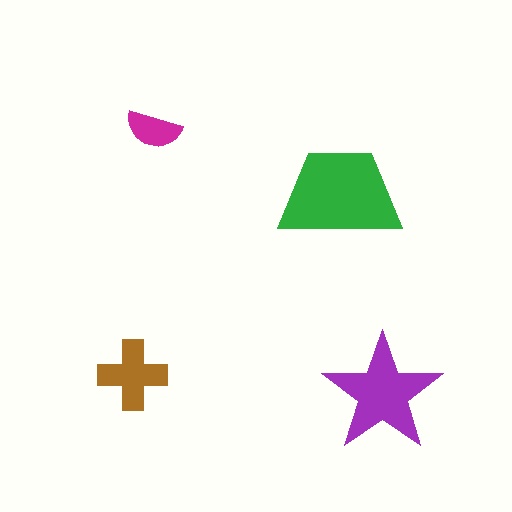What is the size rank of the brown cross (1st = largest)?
3rd.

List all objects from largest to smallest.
The green trapezoid, the purple star, the brown cross, the magenta semicircle.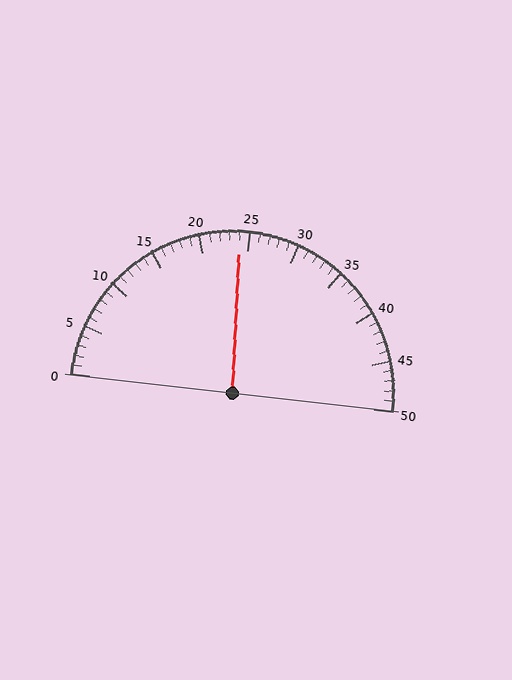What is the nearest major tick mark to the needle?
The nearest major tick mark is 25.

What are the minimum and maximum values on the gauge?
The gauge ranges from 0 to 50.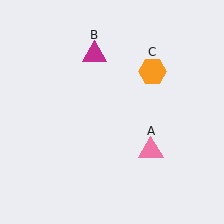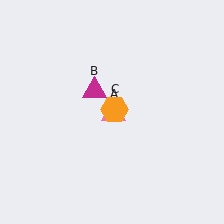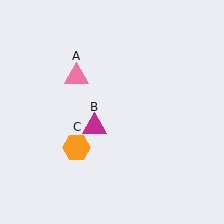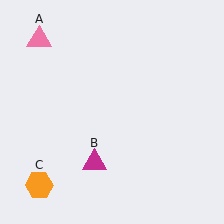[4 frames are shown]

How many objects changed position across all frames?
3 objects changed position: pink triangle (object A), magenta triangle (object B), orange hexagon (object C).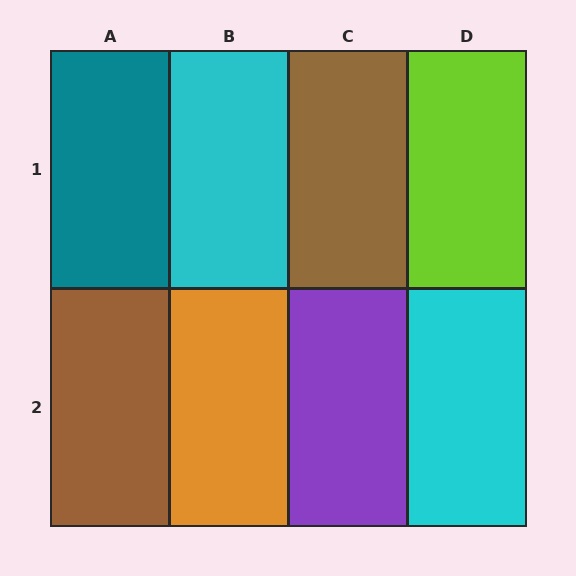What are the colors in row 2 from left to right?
Brown, orange, purple, cyan.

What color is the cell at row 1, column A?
Teal.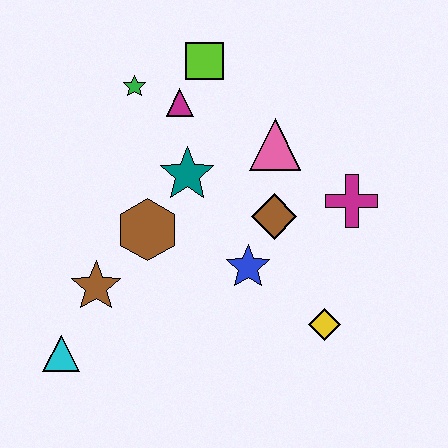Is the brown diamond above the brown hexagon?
Yes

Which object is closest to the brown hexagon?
The teal star is closest to the brown hexagon.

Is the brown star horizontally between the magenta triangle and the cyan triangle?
Yes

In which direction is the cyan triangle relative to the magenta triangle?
The cyan triangle is below the magenta triangle.